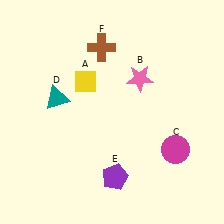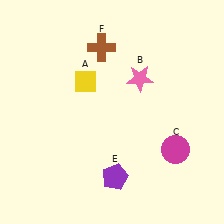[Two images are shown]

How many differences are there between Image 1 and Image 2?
There is 1 difference between the two images.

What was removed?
The teal triangle (D) was removed in Image 2.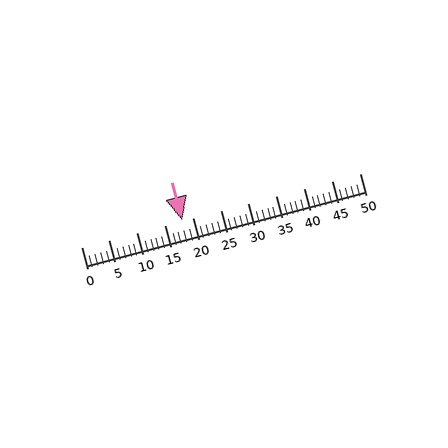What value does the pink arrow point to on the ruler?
The pink arrow points to approximately 18.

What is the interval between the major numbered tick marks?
The major tick marks are spaced 5 units apart.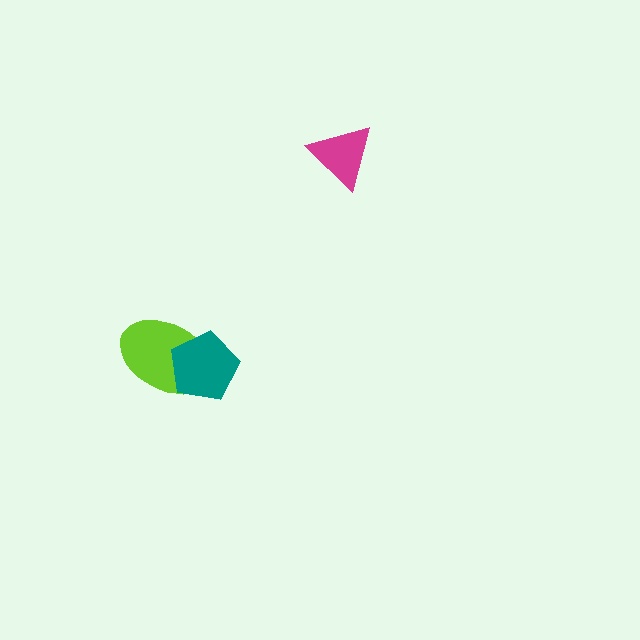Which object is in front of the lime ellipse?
The teal pentagon is in front of the lime ellipse.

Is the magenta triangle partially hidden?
No, no other shape covers it.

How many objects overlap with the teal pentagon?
1 object overlaps with the teal pentagon.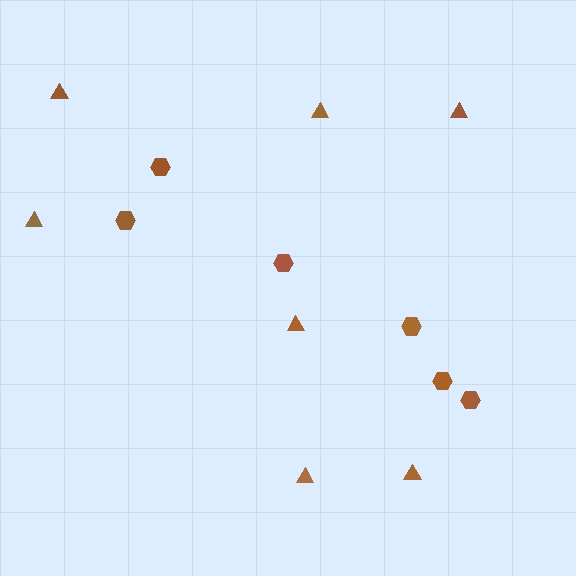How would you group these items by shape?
There are 2 groups: one group of hexagons (6) and one group of triangles (7).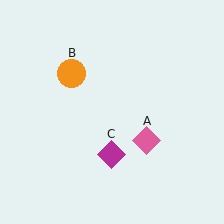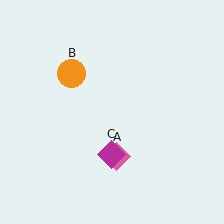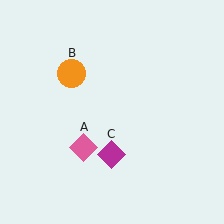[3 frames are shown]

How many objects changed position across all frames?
1 object changed position: pink diamond (object A).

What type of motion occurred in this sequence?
The pink diamond (object A) rotated clockwise around the center of the scene.